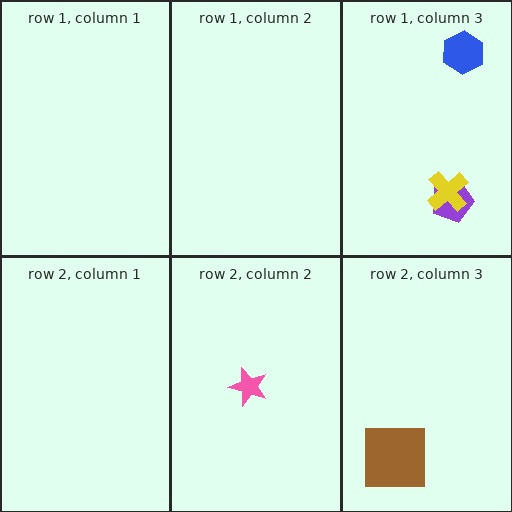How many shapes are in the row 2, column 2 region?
1.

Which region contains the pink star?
The row 2, column 2 region.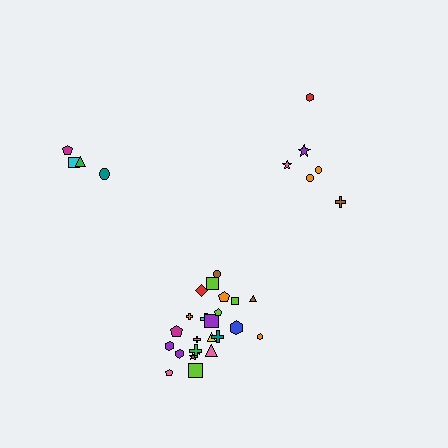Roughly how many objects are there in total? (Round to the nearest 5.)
Roughly 35 objects in total.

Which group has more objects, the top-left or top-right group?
The top-right group.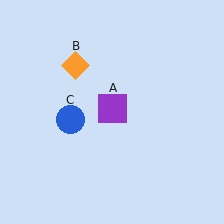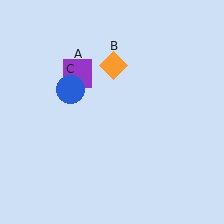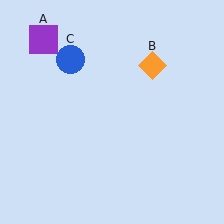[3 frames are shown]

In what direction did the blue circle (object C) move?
The blue circle (object C) moved up.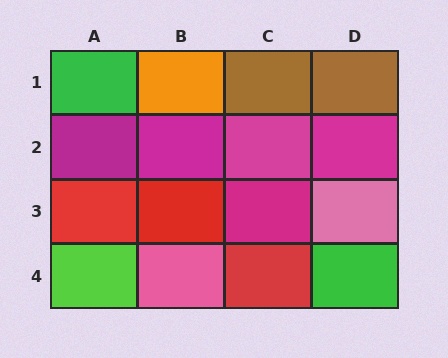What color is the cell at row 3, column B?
Red.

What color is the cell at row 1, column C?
Brown.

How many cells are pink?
2 cells are pink.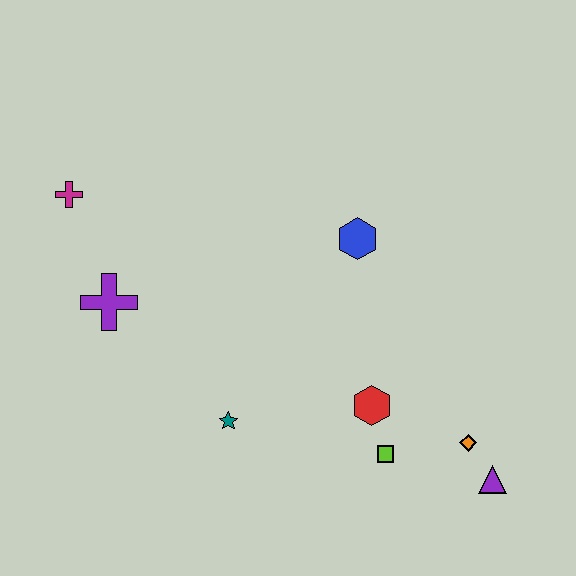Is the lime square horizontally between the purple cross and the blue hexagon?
No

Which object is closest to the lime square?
The red hexagon is closest to the lime square.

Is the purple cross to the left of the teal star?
Yes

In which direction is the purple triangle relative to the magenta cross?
The purple triangle is to the right of the magenta cross.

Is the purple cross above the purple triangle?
Yes